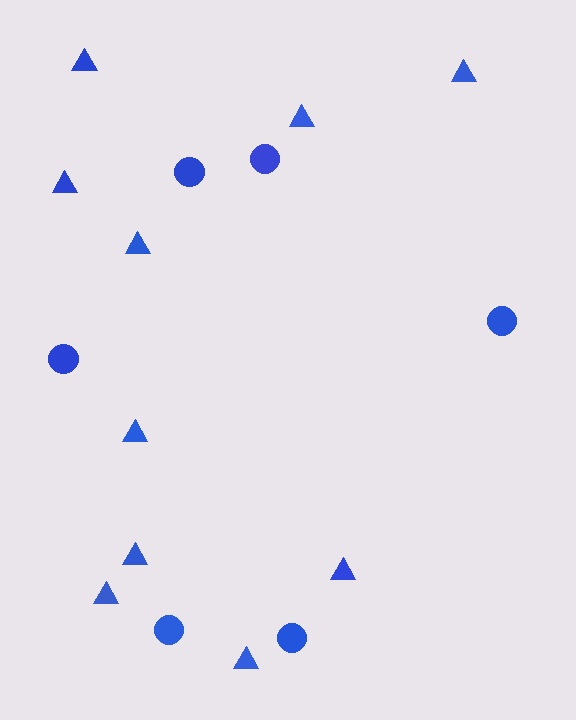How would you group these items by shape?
There are 2 groups: one group of triangles (10) and one group of circles (6).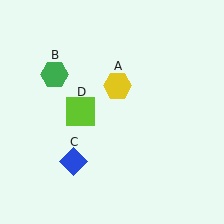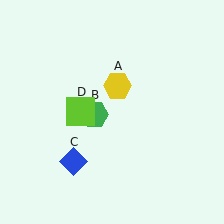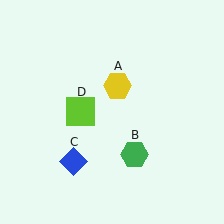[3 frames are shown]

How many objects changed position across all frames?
1 object changed position: green hexagon (object B).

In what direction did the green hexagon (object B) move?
The green hexagon (object B) moved down and to the right.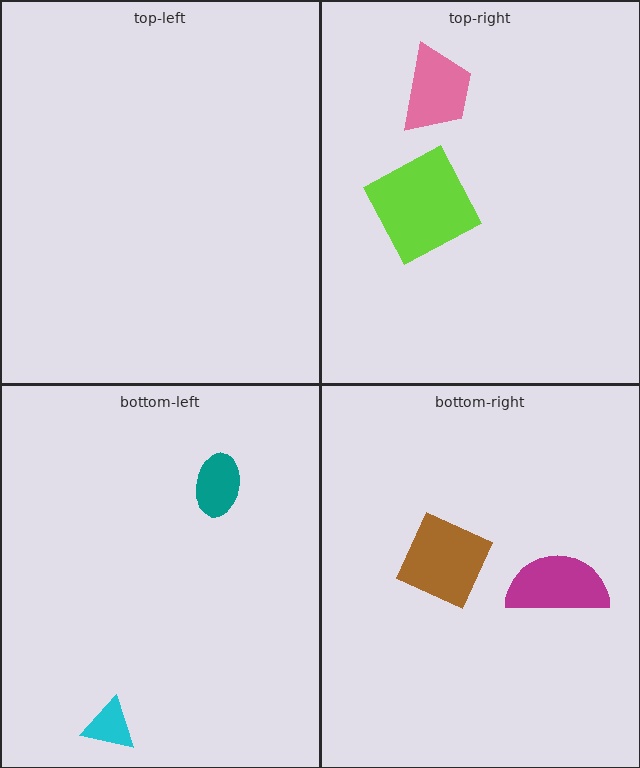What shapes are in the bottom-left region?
The cyan triangle, the teal ellipse.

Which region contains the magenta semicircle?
The bottom-right region.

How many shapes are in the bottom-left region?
2.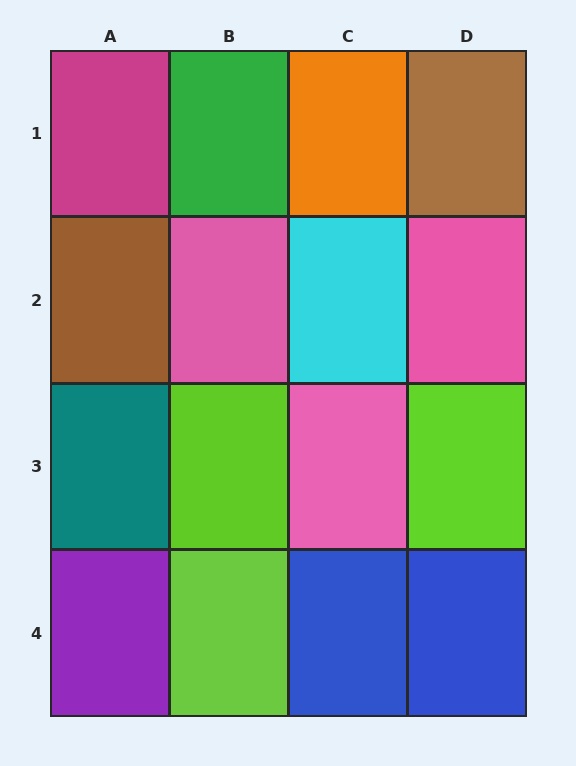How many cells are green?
1 cell is green.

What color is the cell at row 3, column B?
Lime.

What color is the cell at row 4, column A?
Purple.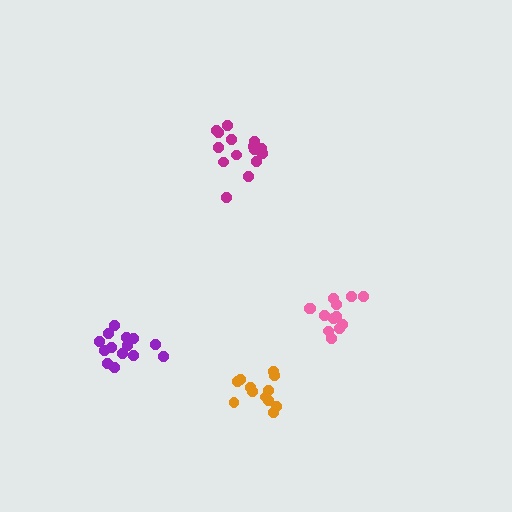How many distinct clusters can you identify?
There are 4 distinct clusters.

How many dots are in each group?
Group 1: 13 dots, Group 2: 14 dots, Group 3: 12 dots, Group 4: 16 dots (55 total).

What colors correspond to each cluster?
The clusters are colored: pink, purple, orange, magenta.